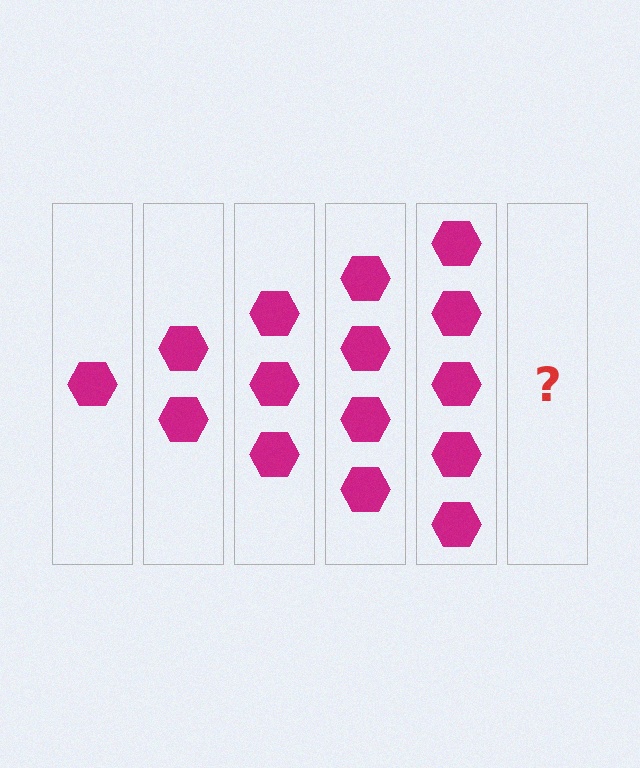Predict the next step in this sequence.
The next step is 6 hexagons.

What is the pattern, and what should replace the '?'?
The pattern is that each step adds one more hexagon. The '?' should be 6 hexagons.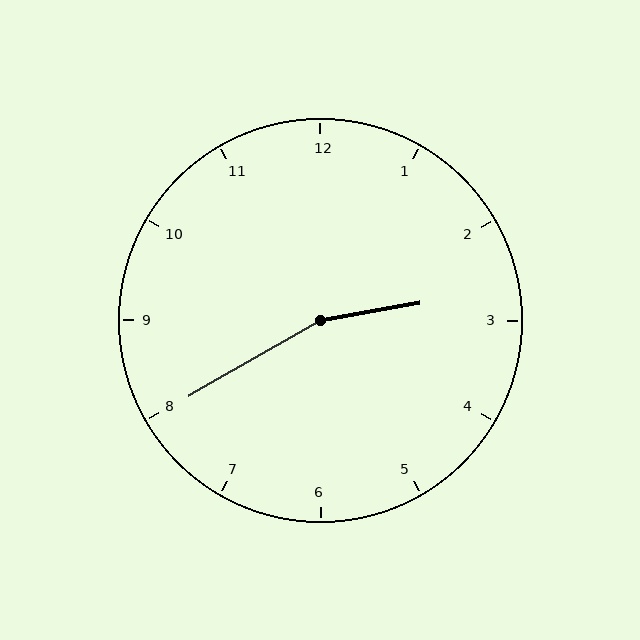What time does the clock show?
2:40.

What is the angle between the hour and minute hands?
Approximately 160 degrees.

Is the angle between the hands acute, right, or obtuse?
It is obtuse.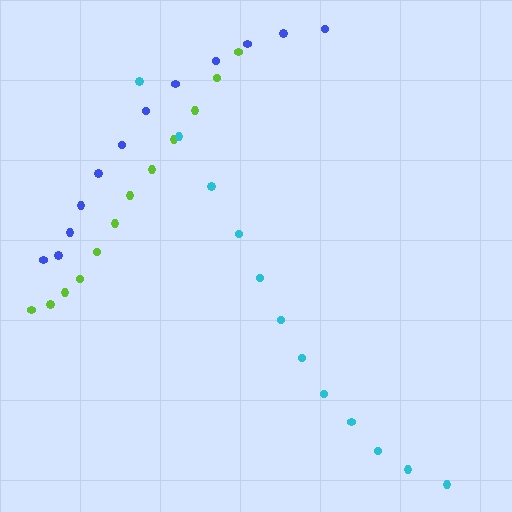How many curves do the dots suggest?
There are 3 distinct paths.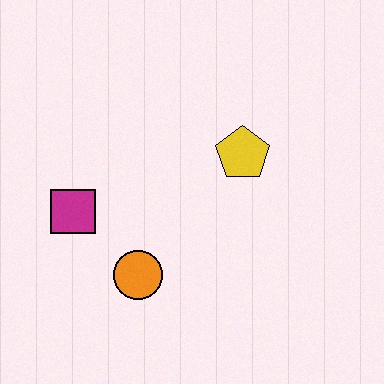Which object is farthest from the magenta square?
The yellow pentagon is farthest from the magenta square.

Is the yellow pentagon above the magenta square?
Yes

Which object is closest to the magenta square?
The orange circle is closest to the magenta square.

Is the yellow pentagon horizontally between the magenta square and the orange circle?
No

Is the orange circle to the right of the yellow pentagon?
No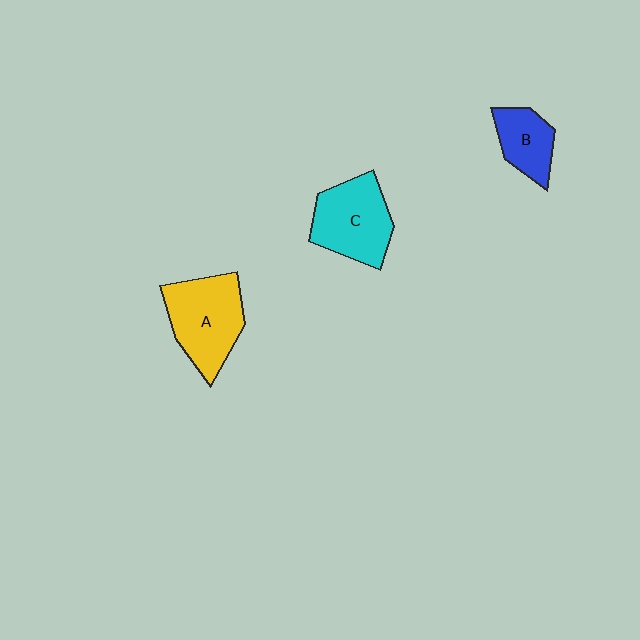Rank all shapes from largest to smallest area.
From largest to smallest: A (yellow), C (cyan), B (blue).